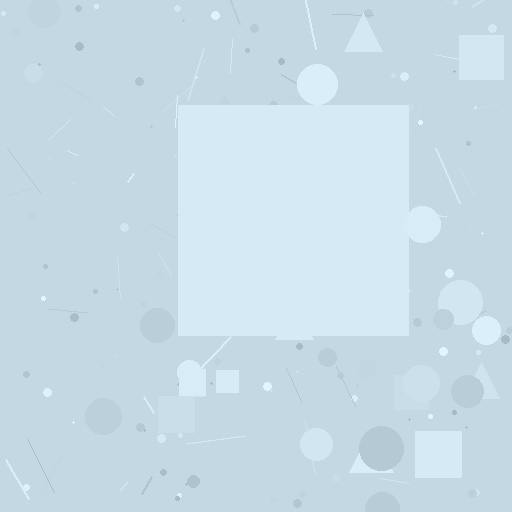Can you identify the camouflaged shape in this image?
The camouflaged shape is a square.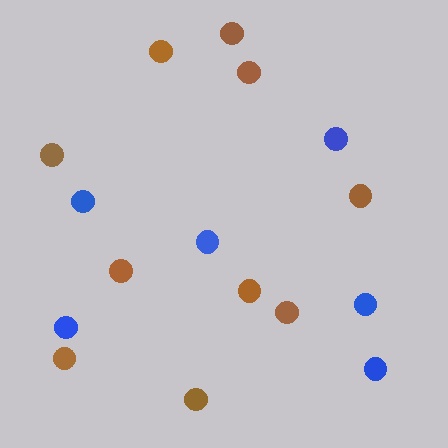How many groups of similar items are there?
There are 2 groups: one group of blue circles (6) and one group of brown circles (10).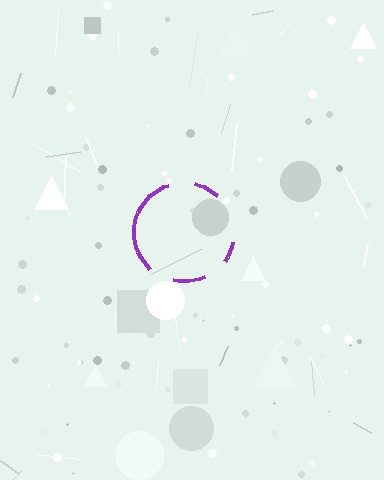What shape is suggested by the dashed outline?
The dashed outline suggests a circle.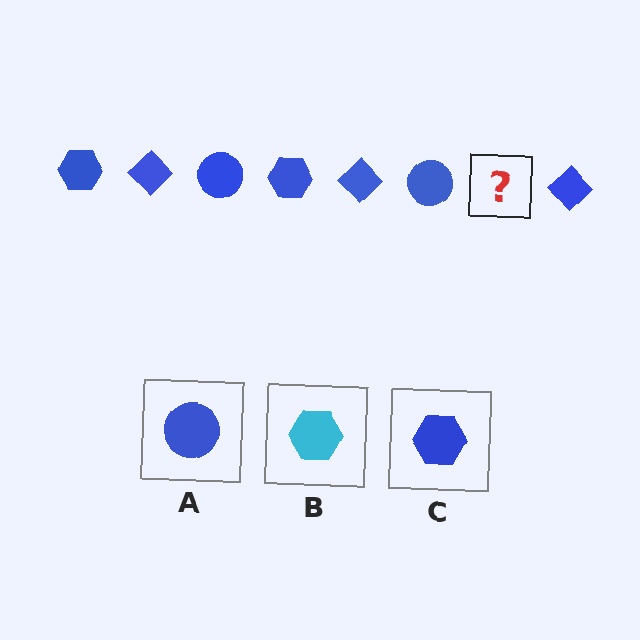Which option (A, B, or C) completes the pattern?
C.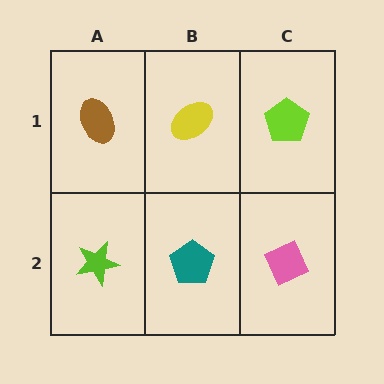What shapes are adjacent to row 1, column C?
A pink diamond (row 2, column C), a yellow ellipse (row 1, column B).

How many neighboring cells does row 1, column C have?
2.